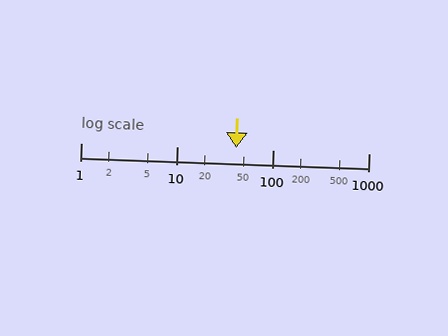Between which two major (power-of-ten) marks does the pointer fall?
The pointer is between 10 and 100.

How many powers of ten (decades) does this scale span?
The scale spans 3 decades, from 1 to 1000.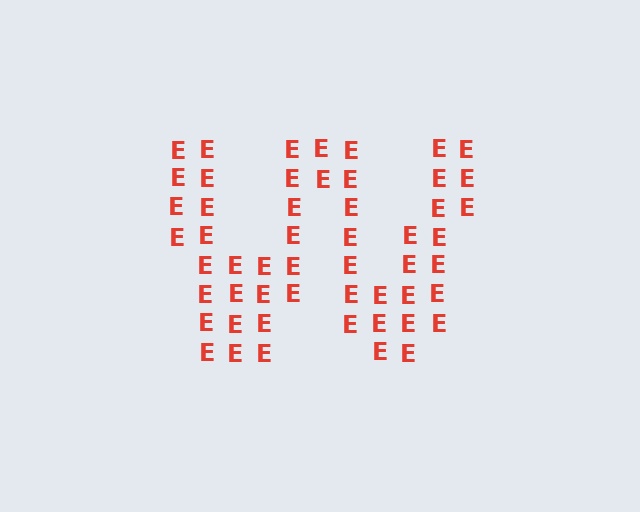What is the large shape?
The large shape is the letter W.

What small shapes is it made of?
It is made of small letter E's.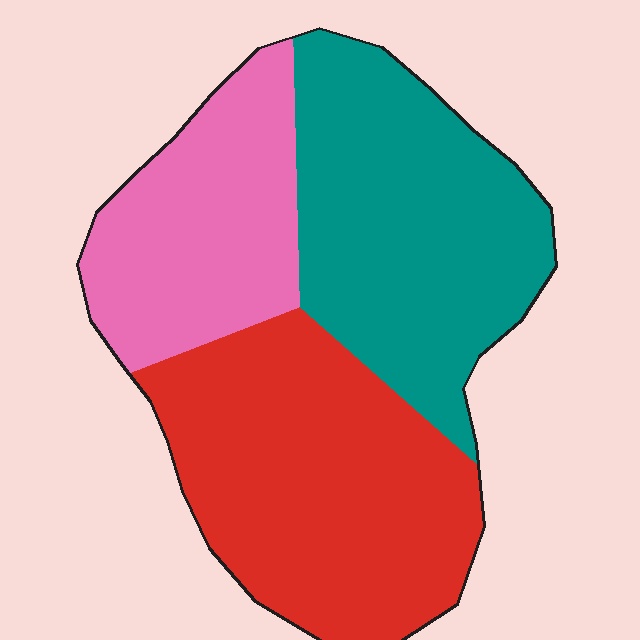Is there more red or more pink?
Red.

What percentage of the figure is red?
Red takes up about two fifths (2/5) of the figure.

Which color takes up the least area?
Pink, at roughly 25%.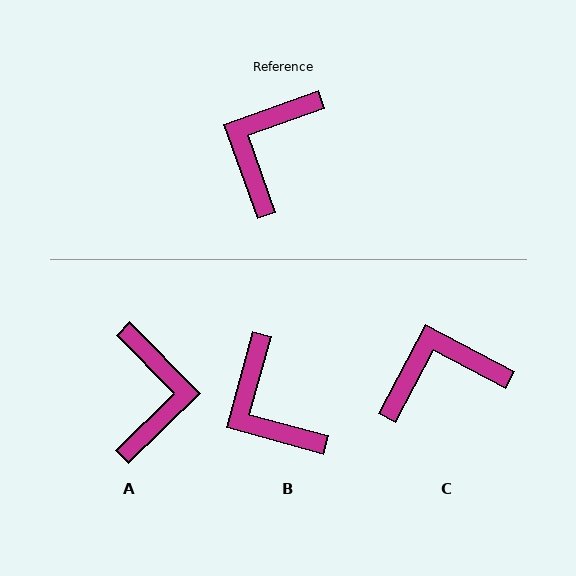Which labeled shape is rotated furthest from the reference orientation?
A, about 155 degrees away.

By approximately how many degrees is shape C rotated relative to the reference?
Approximately 47 degrees clockwise.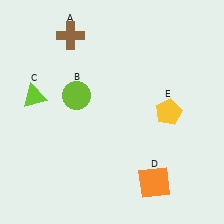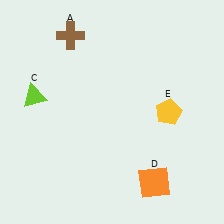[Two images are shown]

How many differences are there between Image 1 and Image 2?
There is 1 difference between the two images.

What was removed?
The lime circle (B) was removed in Image 2.